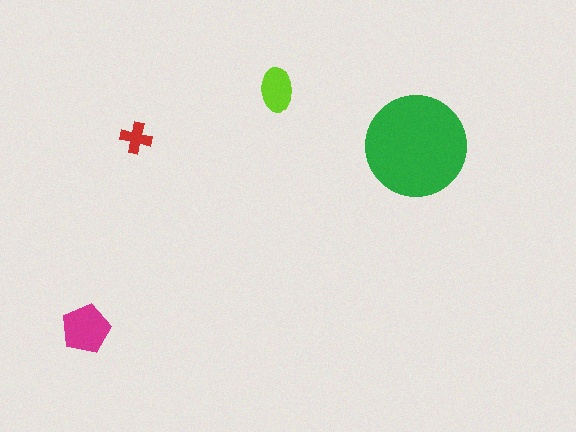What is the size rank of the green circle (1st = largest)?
1st.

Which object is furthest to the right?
The green circle is rightmost.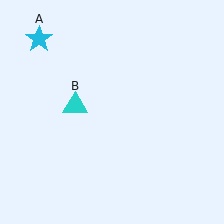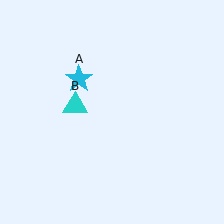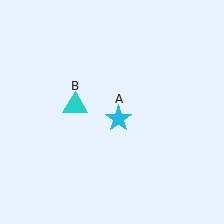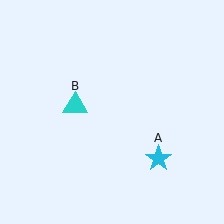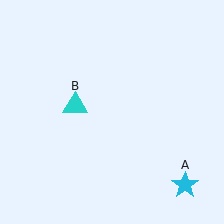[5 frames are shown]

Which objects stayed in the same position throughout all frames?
Cyan triangle (object B) remained stationary.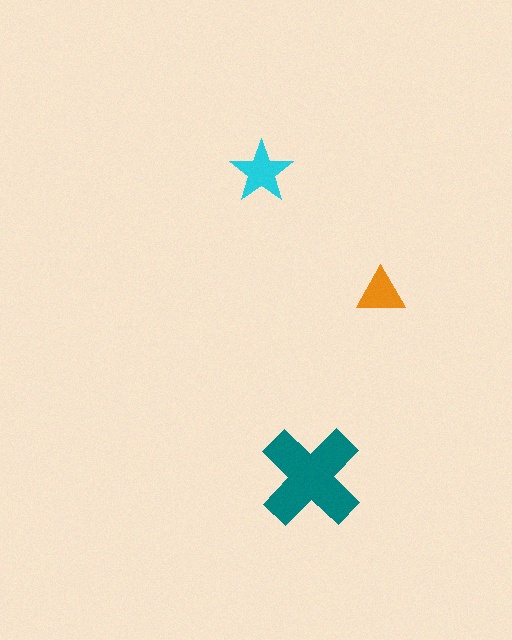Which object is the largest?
The teal cross.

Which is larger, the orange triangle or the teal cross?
The teal cross.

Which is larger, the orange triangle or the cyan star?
The cyan star.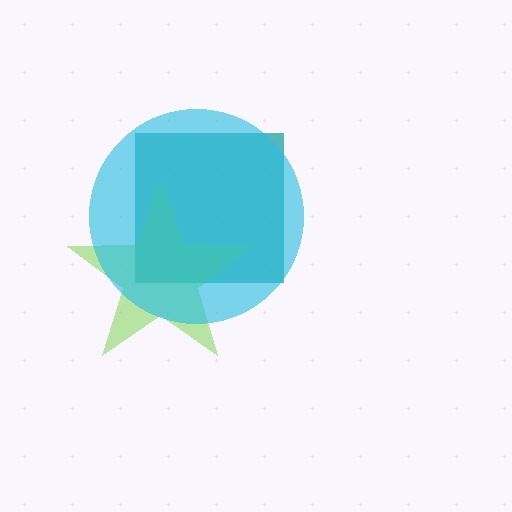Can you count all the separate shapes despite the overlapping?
Yes, there are 3 separate shapes.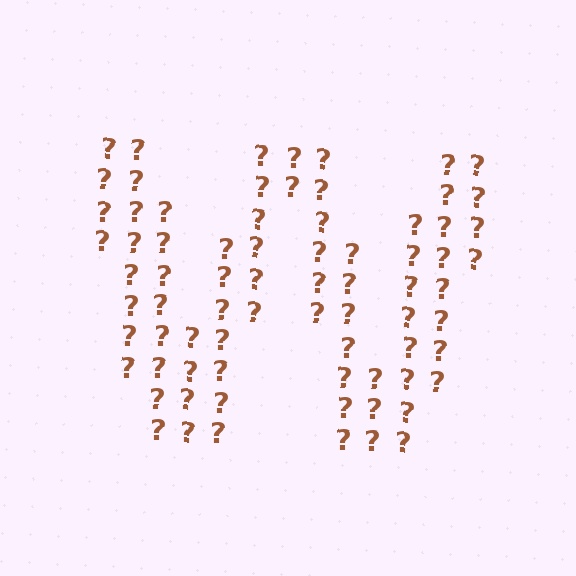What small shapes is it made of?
It is made of small question marks.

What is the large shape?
The large shape is the letter W.